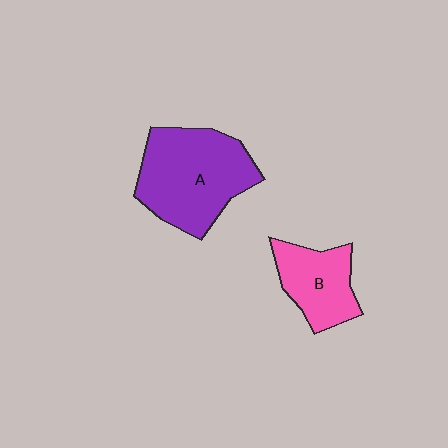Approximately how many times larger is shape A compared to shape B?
Approximately 1.8 times.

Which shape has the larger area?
Shape A (purple).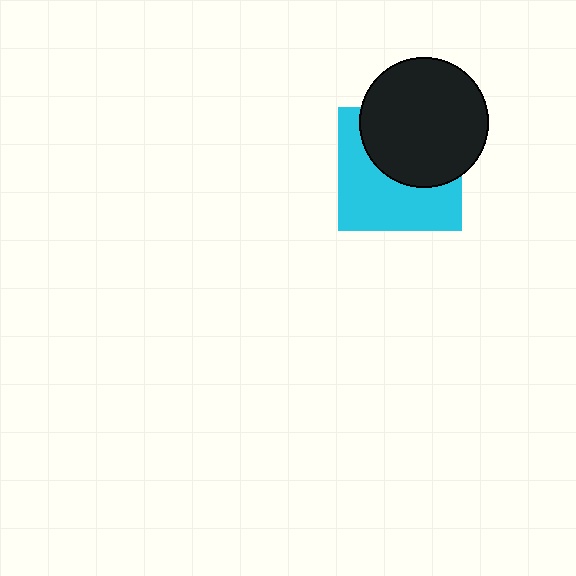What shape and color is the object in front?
The object in front is a black circle.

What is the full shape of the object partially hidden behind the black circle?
The partially hidden object is a cyan square.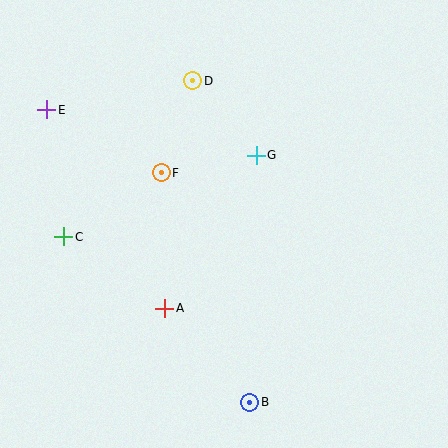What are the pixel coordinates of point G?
Point G is at (256, 155).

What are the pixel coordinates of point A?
Point A is at (165, 308).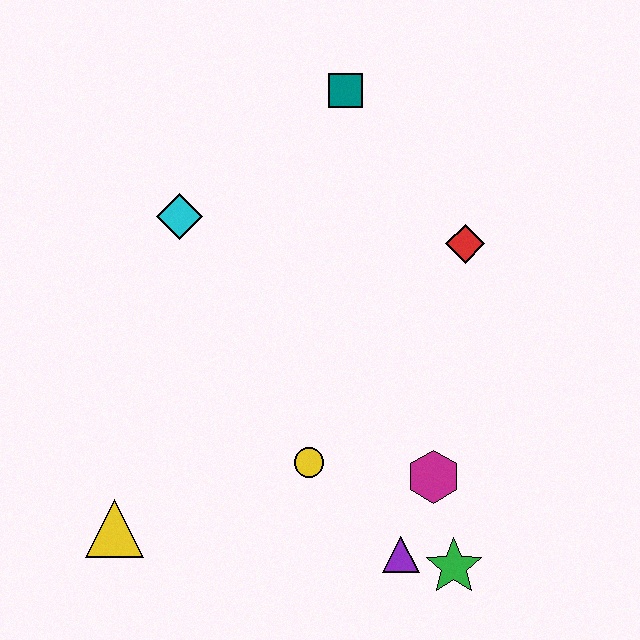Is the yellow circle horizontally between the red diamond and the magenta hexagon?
No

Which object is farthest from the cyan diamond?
The green star is farthest from the cyan diamond.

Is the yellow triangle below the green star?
No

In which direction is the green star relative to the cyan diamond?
The green star is below the cyan diamond.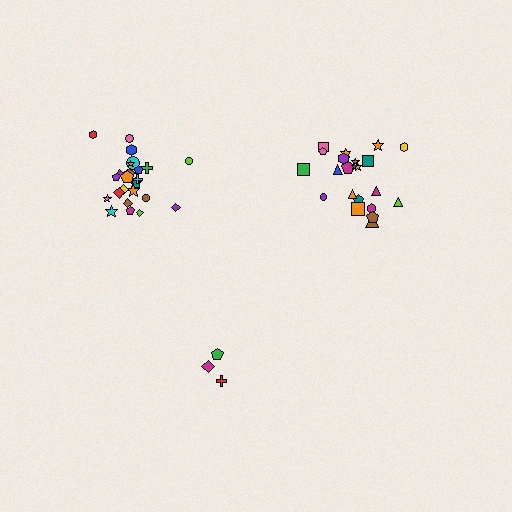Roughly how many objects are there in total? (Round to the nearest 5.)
Roughly 50 objects in total.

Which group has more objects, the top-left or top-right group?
The top-left group.